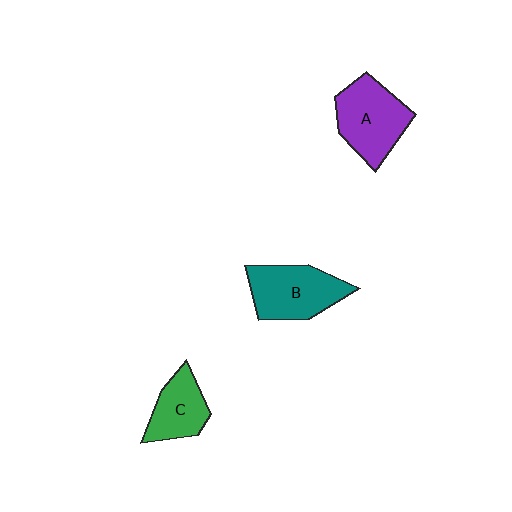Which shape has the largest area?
Shape A (purple).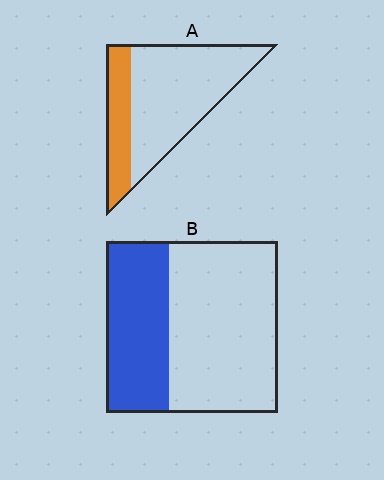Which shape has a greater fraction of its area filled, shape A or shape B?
Shape B.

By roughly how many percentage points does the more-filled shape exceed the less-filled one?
By roughly 10 percentage points (B over A).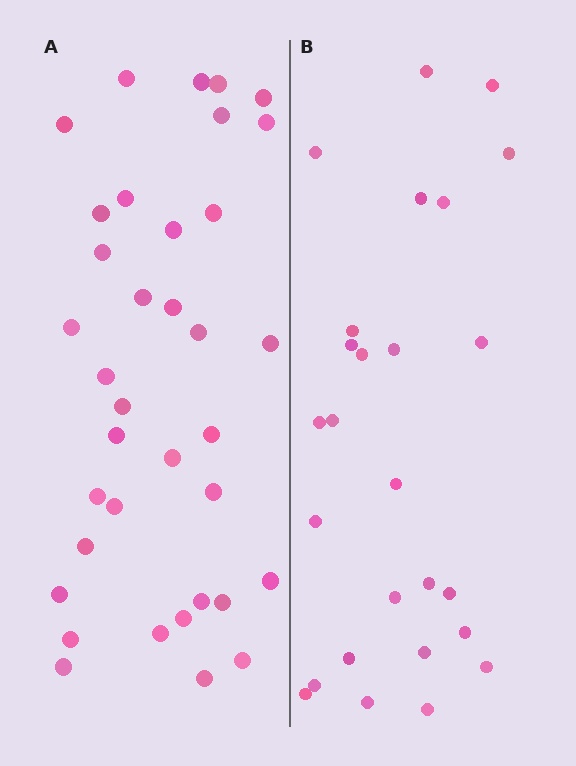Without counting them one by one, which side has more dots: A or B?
Region A (the left region) has more dots.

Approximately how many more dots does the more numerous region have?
Region A has roughly 10 or so more dots than region B.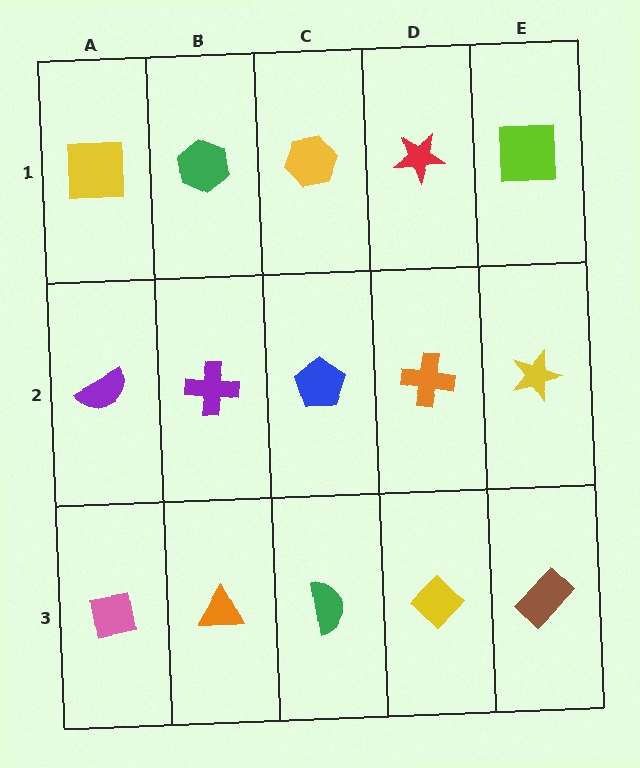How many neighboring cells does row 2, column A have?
3.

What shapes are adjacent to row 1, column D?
An orange cross (row 2, column D), a yellow hexagon (row 1, column C), a lime square (row 1, column E).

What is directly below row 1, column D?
An orange cross.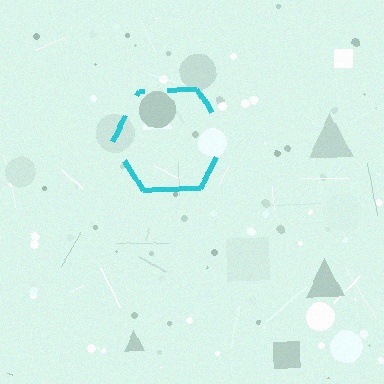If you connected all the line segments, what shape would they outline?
They would outline a hexagon.